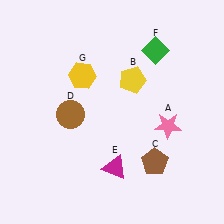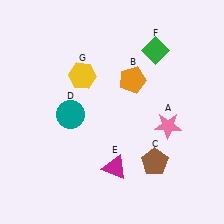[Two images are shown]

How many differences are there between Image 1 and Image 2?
There are 2 differences between the two images.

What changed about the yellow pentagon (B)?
In Image 1, B is yellow. In Image 2, it changed to orange.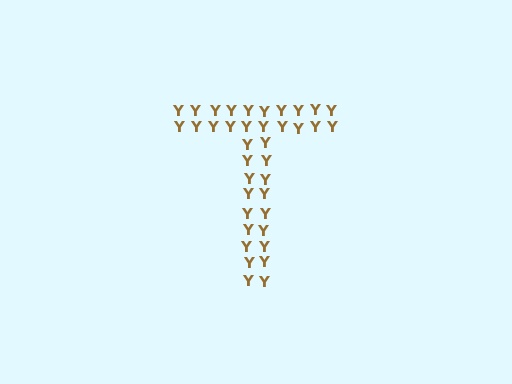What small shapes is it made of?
It is made of small letter Y's.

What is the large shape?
The large shape is the letter T.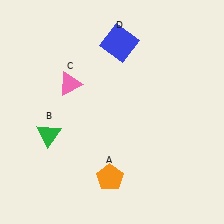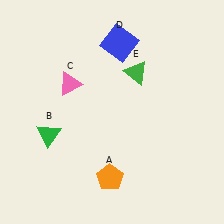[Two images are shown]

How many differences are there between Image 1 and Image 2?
There is 1 difference between the two images.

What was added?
A green triangle (E) was added in Image 2.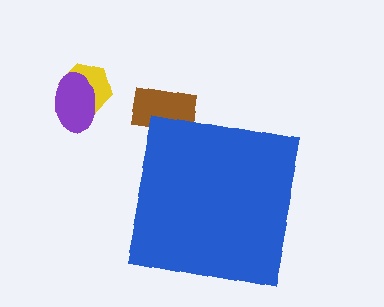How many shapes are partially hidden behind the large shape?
1 shape is partially hidden.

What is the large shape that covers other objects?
A blue square.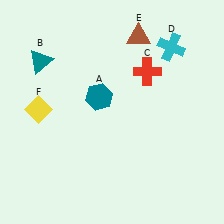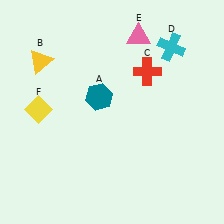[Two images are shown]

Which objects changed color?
B changed from teal to yellow. E changed from brown to pink.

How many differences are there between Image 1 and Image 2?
There are 2 differences between the two images.